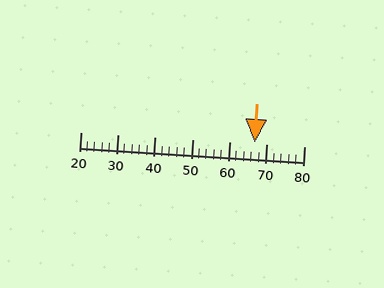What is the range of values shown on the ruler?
The ruler shows values from 20 to 80.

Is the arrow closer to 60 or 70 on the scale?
The arrow is closer to 70.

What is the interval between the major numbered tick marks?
The major tick marks are spaced 10 units apart.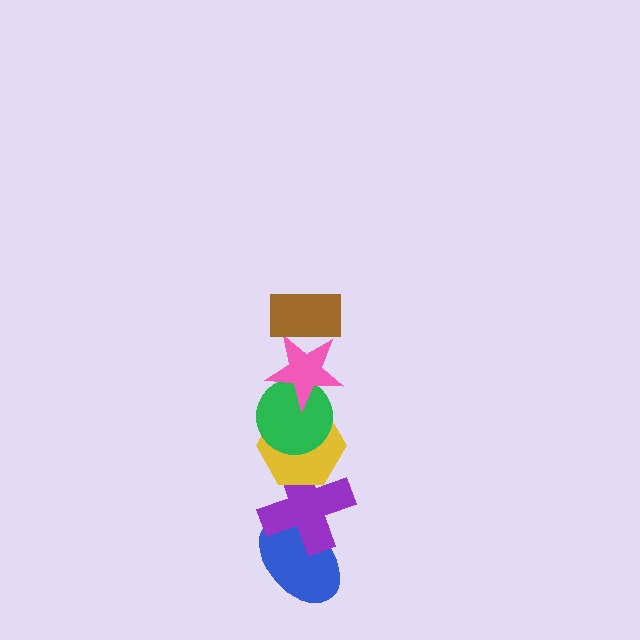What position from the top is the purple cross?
The purple cross is 5th from the top.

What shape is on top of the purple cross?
The yellow hexagon is on top of the purple cross.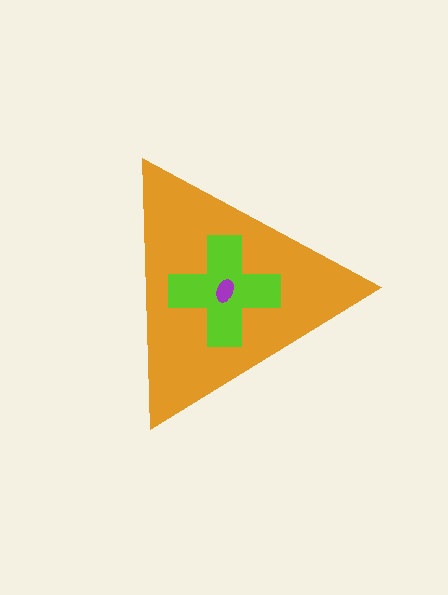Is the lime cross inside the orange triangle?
Yes.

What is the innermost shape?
The purple ellipse.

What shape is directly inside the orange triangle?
The lime cross.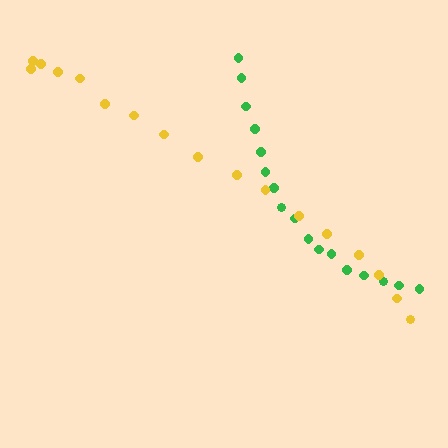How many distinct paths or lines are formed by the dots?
There are 2 distinct paths.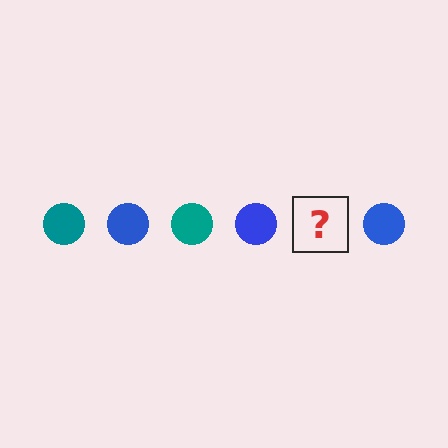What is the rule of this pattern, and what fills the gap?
The rule is that the pattern cycles through teal, blue circles. The gap should be filled with a teal circle.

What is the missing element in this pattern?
The missing element is a teal circle.